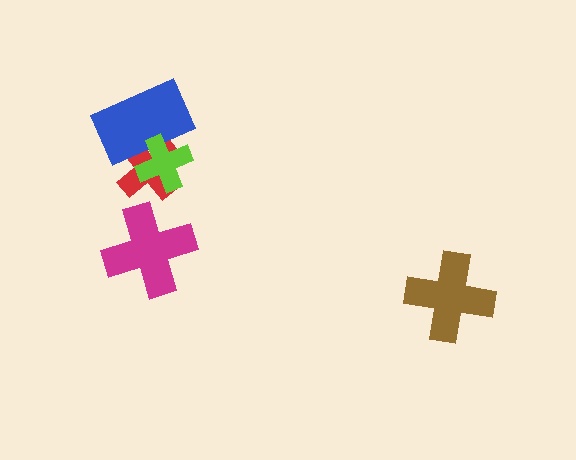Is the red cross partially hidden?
Yes, it is partially covered by another shape.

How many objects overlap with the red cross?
2 objects overlap with the red cross.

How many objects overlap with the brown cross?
0 objects overlap with the brown cross.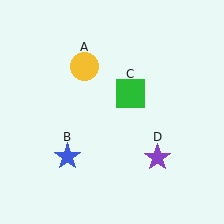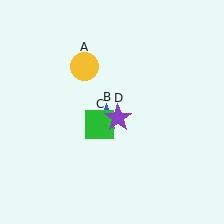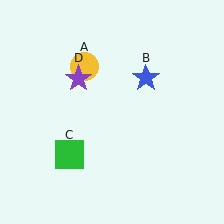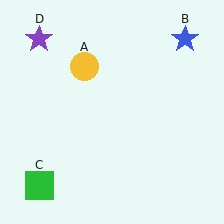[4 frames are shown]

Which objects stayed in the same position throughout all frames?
Yellow circle (object A) remained stationary.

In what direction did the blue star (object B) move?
The blue star (object B) moved up and to the right.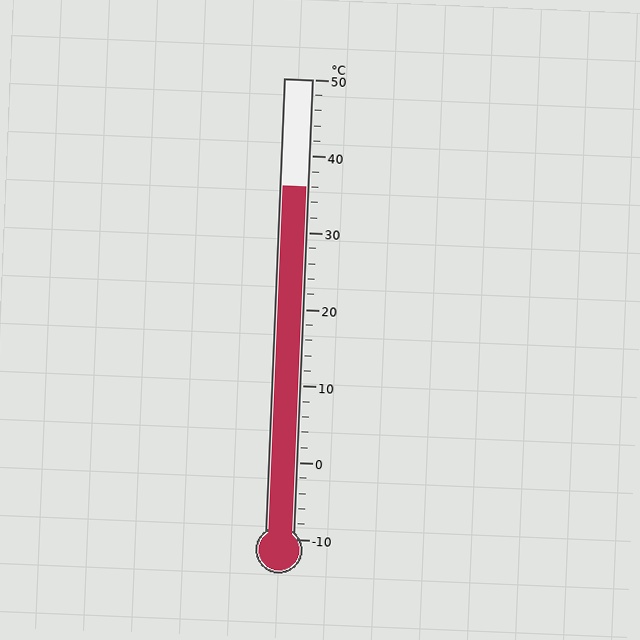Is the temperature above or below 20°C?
The temperature is above 20°C.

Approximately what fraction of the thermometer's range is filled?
The thermometer is filled to approximately 75% of its range.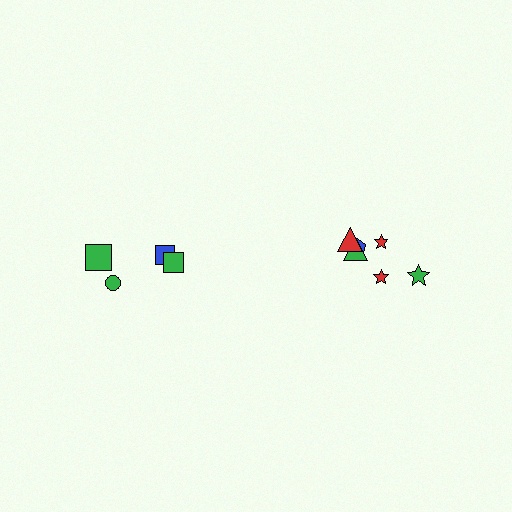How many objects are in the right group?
There are 6 objects.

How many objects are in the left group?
There are 4 objects.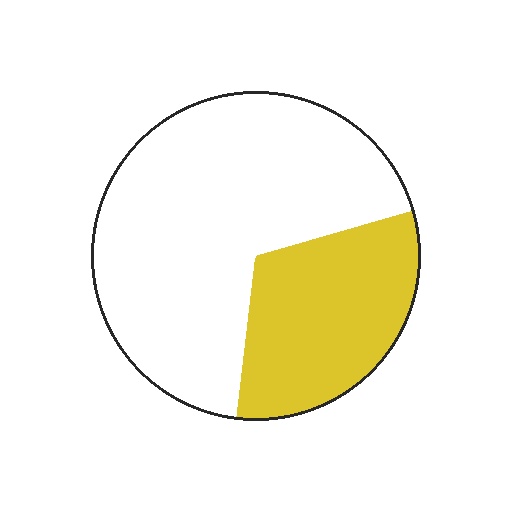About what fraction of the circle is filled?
About one third (1/3).